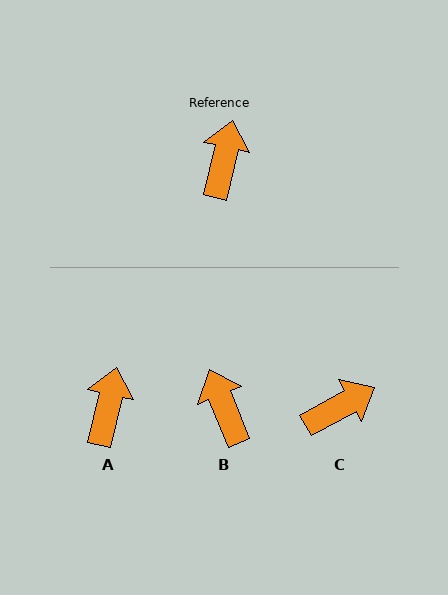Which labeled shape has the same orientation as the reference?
A.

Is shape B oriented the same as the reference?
No, it is off by about 35 degrees.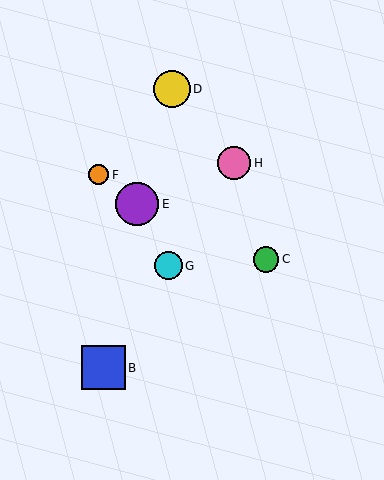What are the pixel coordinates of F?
Object F is at (99, 175).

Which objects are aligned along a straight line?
Objects A, B, G, H are aligned along a straight line.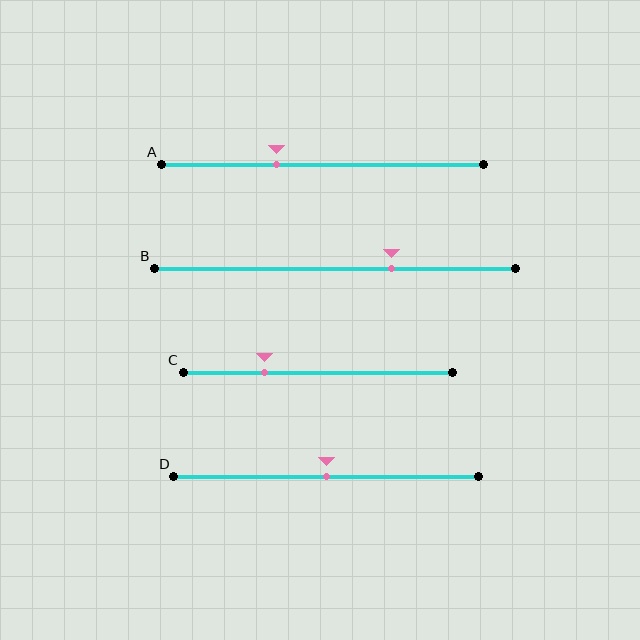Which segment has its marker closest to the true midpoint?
Segment D has its marker closest to the true midpoint.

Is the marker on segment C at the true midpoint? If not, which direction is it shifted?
No, the marker on segment C is shifted to the left by about 20% of the segment length.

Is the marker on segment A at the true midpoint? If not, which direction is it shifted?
No, the marker on segment A is shifted to the left by about 14% of the segment length.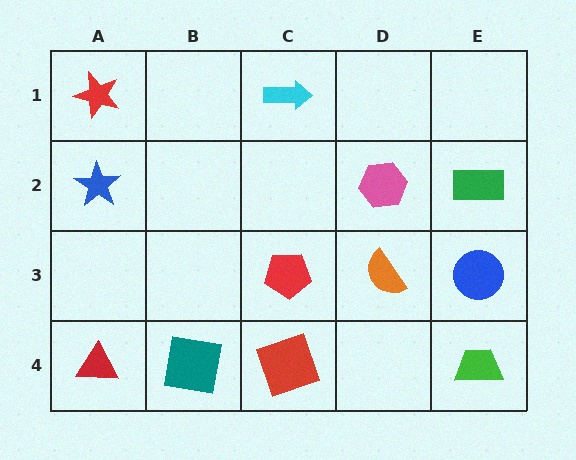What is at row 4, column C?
A red square.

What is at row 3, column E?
A blue circle.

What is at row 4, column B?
A teal square.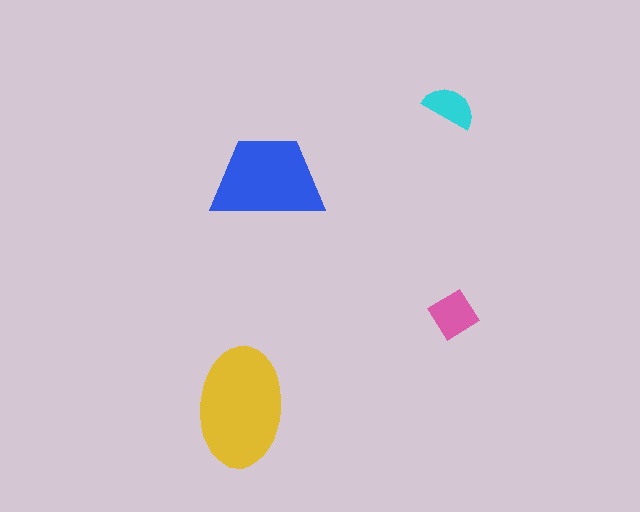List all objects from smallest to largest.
The cyan semicircle, the pink diamond, the blue trapezoid, the yellow ellipse.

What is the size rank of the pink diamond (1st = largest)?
3rd.